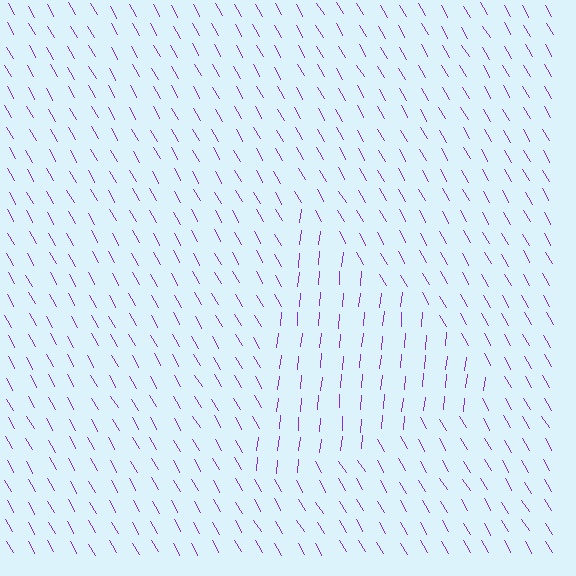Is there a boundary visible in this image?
Yes, there is a texture boundary formed by a change in line orientation.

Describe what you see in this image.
The image is filled with small purple line segments. A triangle region in the image has lines oriented differently from the surrounding lines, creating a visible texture boundary.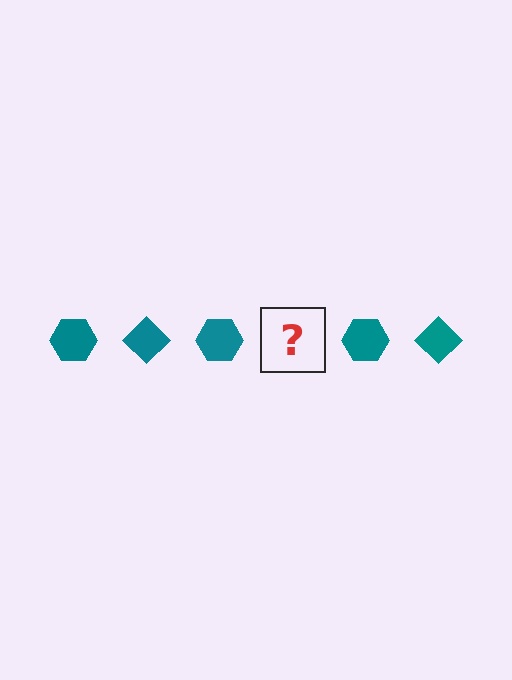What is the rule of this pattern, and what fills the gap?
The rule is that the pattern cycles through hexagon, diamond shapes in teal. The gap should be filled with a teal diamond.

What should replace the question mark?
The question mark should be replaced with a teal diamond.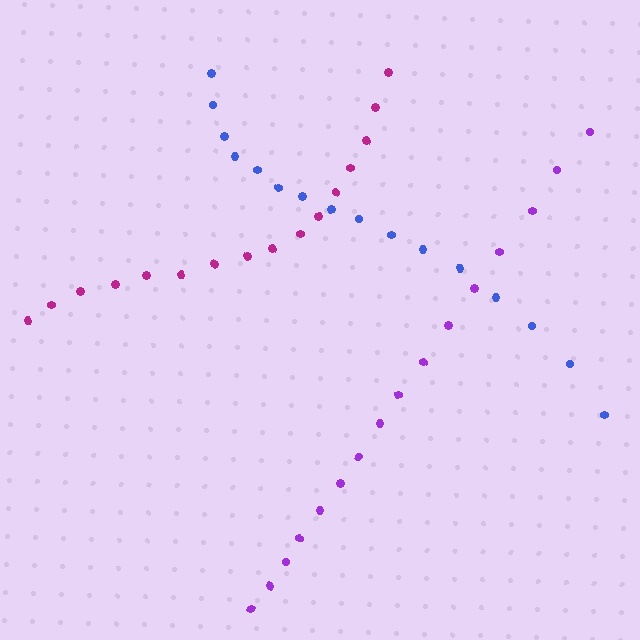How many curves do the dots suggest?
There are 3 distinct paths.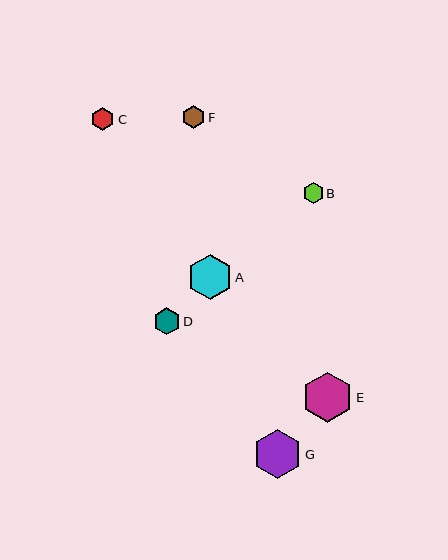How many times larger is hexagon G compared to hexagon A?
Hexagon G is approximately 1.1 times the size of hexagon A.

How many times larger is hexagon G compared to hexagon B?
Hexagon G is approximately 2.4 times the size of hexagon B.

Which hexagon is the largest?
Hexagon E is the largest with a size of approximately 50 pixels.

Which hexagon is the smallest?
Hexagon B is the smallest with a size of approximately 21 pixels.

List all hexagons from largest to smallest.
From largest to smallest: E, G, A, D, C, F, B.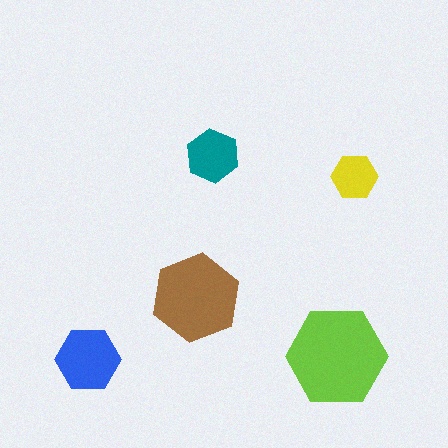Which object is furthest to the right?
The yellow hexagon is rightmost.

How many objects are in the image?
There are 5 objects in the image.